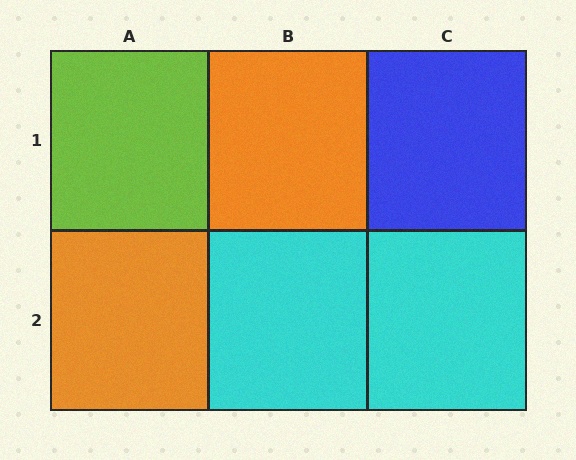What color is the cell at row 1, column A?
Lime.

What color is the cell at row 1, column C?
Blue.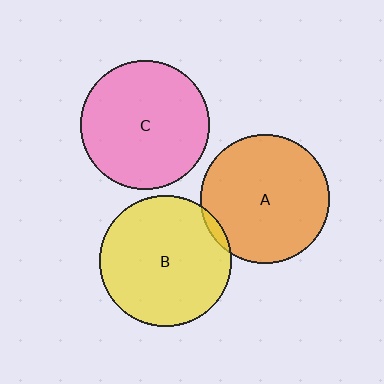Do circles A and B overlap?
Yes.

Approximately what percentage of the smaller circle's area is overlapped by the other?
Approximately 5%.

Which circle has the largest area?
Circle B (yellow).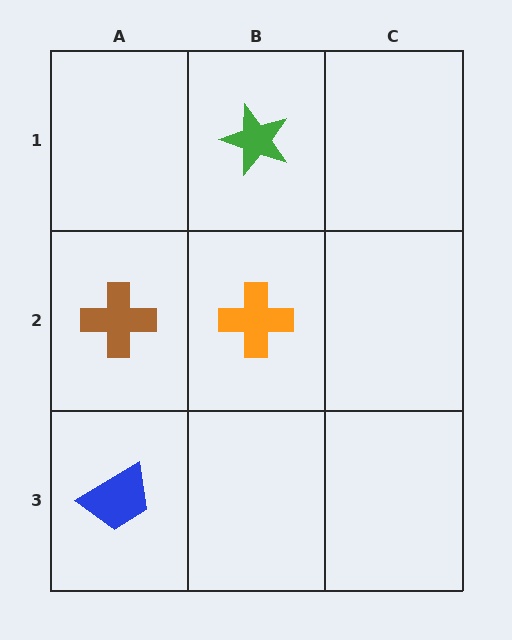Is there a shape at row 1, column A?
No, that cell is empty.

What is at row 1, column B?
A green star.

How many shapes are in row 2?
2 shapes.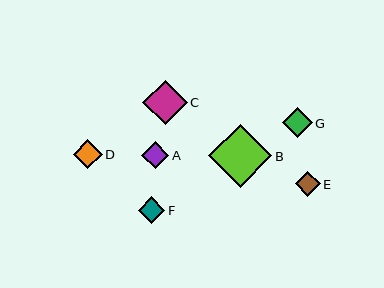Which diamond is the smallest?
Diamond E is the smallest with a size of approximately 25 pixels.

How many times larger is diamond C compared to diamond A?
Diamond C is approximately 1.6 times the size of diamond A.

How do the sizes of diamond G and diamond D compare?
Diamond G and diamond D are approximately the same size.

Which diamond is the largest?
Diamond B is the largest with a size of approximately 63 pixels.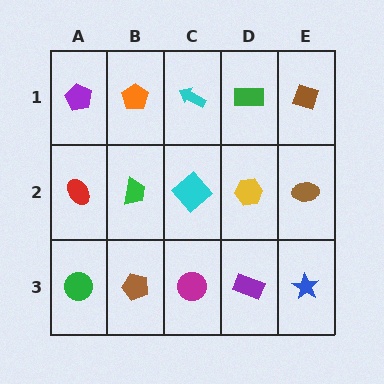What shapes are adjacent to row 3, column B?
A green trapezoid (row 2, column B), a green circle (row 3, column A), a magenta circle (row 3, column C).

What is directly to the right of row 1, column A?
An orange pentagon.